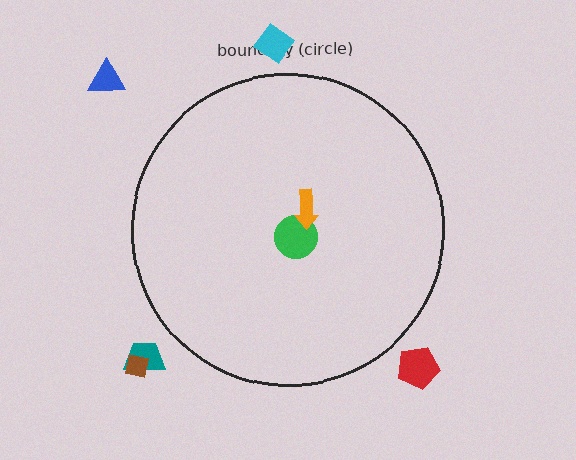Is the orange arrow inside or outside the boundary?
Inside.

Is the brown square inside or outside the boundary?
Outside.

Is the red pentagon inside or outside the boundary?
Outside.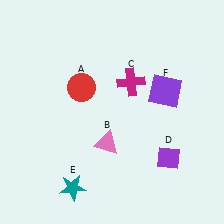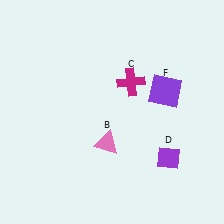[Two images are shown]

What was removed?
The teal star (E), the red circle (A) were removed in Image 2.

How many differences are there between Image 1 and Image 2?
There are 2 differences between the two images.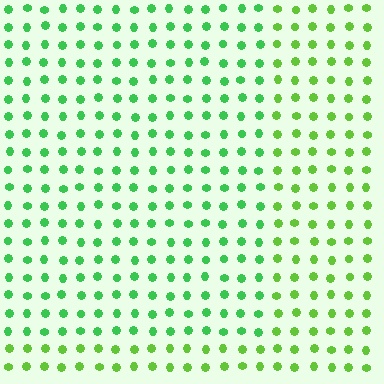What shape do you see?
I see a rectangle.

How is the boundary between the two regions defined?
The boundary is defined purely by a slight shift in hue (about 28 degrees). Spacing, size, and orientation are identical on both sides.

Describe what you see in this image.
The image is filled with small lime elements in a uniform arrangement. A rectangle-shaped region is visible where the elements are tinted to a slightly different hue, forming a subtle color boundary.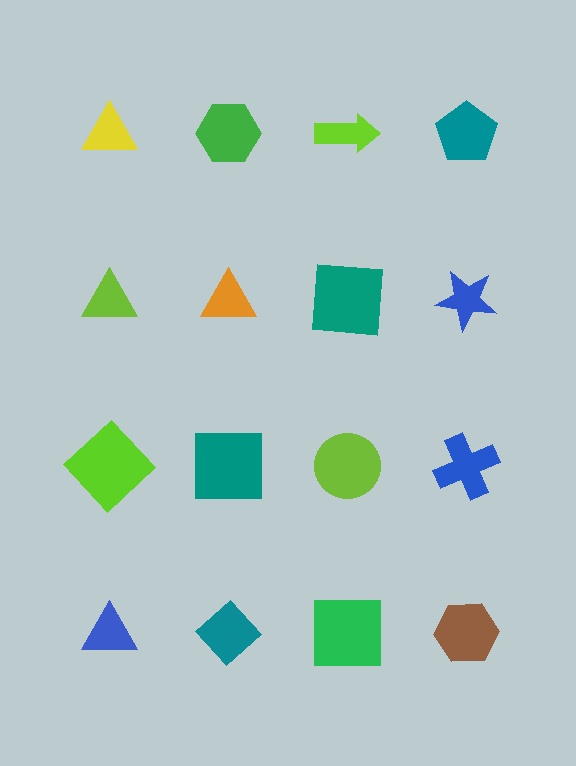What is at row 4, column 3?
A green square.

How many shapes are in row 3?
4 shapes.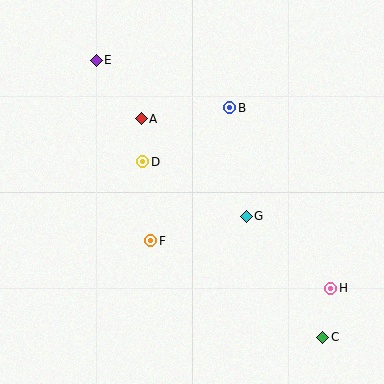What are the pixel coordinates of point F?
Point F is at (151, 241).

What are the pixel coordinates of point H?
Point H is at (331, 288).